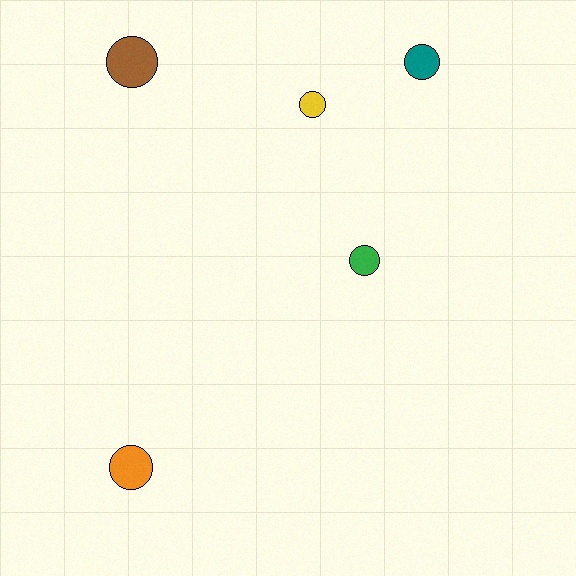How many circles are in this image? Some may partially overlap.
There are 5 circles.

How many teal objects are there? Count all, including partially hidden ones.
There is 1 teal object.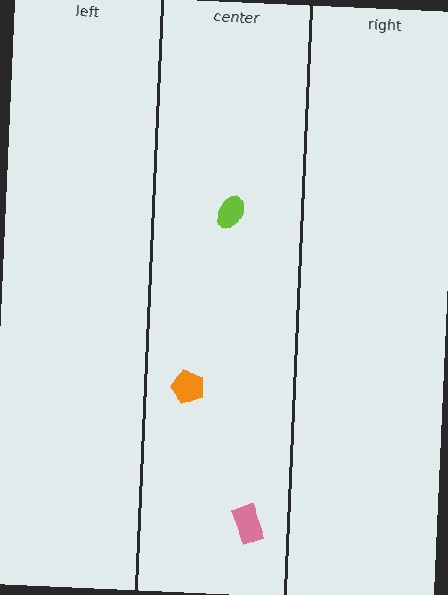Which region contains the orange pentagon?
The center region.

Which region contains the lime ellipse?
The center region.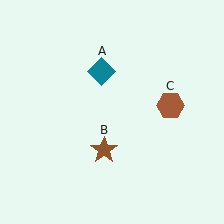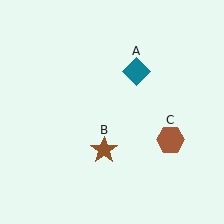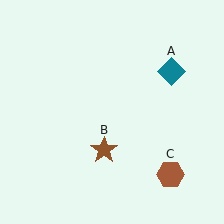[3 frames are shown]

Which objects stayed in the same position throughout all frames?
Brown star (object B) remained stationary.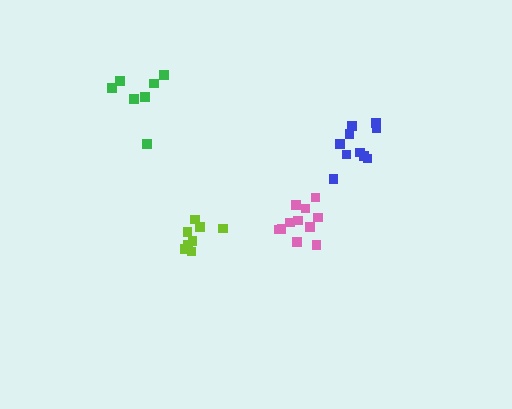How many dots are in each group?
Group 1: 7 dots, Group 2: 11 dots, Group 3: 8 dots, Group 4: 10 dots (36 total).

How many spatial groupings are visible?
There are 4 spatial groupings.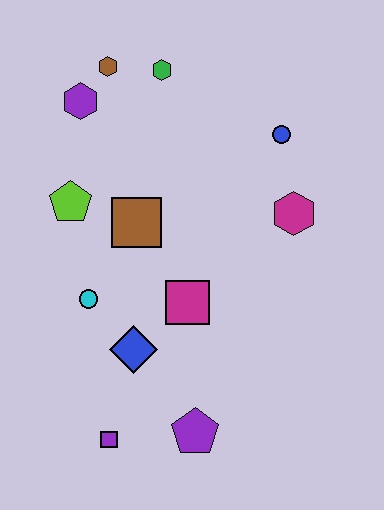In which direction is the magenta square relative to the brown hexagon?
The magenta square is below the brown hexagon.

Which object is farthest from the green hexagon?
The purple square is farthest from the green hexagon.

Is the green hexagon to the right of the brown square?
Yes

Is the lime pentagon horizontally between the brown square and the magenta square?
No